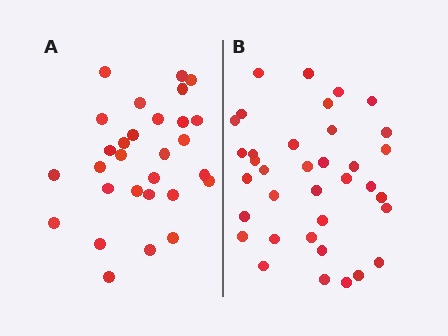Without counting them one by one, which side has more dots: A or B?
Region B (the right region) has more dots.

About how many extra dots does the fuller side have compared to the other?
Region B has roughly 8 or so more dots than region A.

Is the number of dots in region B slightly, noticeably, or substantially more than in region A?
Region B has only slightly more — the two regions are fairly close. The ratio is roughly 1.2 to 1.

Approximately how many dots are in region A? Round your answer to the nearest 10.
About 30 dots. (The exact count is 29, which rounds to 30.)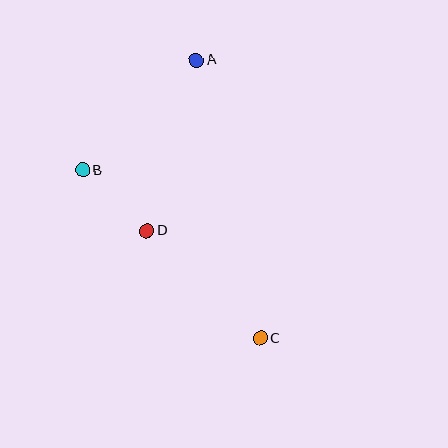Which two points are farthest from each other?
Points A and C are farthest from each other.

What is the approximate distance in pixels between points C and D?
The distance between C and D is approximately 156 pixels.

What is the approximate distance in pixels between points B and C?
The distance between B and C is approximately 245 pixels.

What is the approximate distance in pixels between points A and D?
The distance between A and D is approximately 177 pixels.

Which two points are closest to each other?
Points B and D are closest to each other.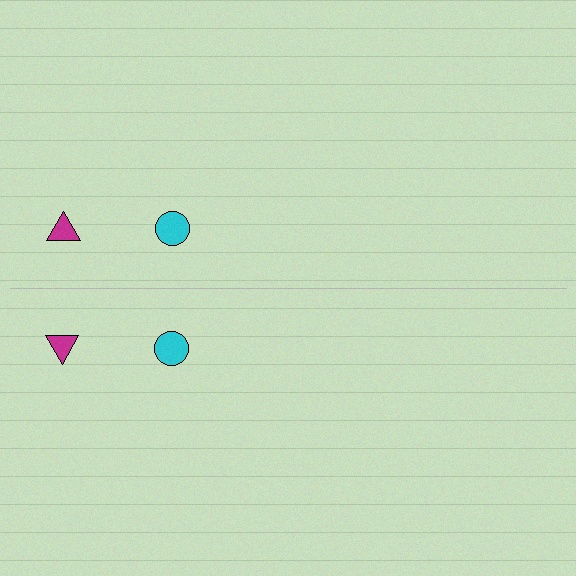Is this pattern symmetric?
Yes, this pattern has bilateral (reflection) symmetry.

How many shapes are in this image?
There are 4 shapes in this image.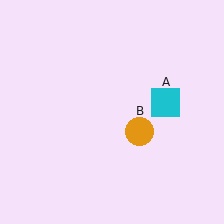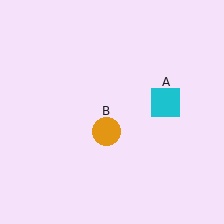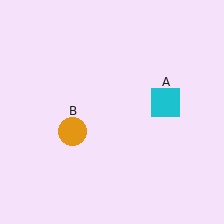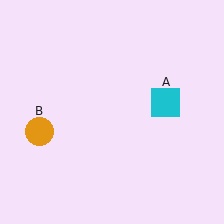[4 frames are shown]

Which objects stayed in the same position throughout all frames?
Cyan square (object A) remained stationary.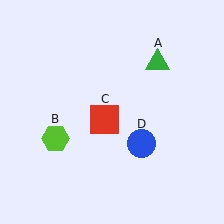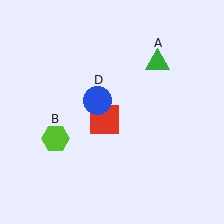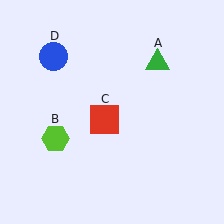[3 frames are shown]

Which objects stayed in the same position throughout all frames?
Green triangle (object A) and lime hexagon (object B) and red square (object C) remained stationary.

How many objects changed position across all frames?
1 object changed position: blue circle (object D).